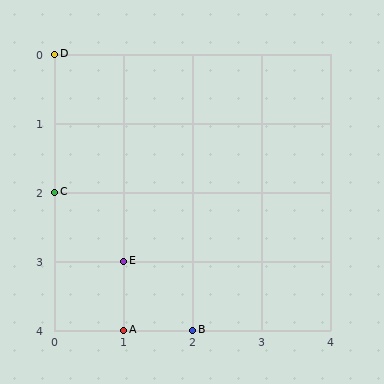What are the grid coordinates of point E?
Point E is at grid coordinates (1, 3).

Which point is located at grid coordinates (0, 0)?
Point D is at (0, 0).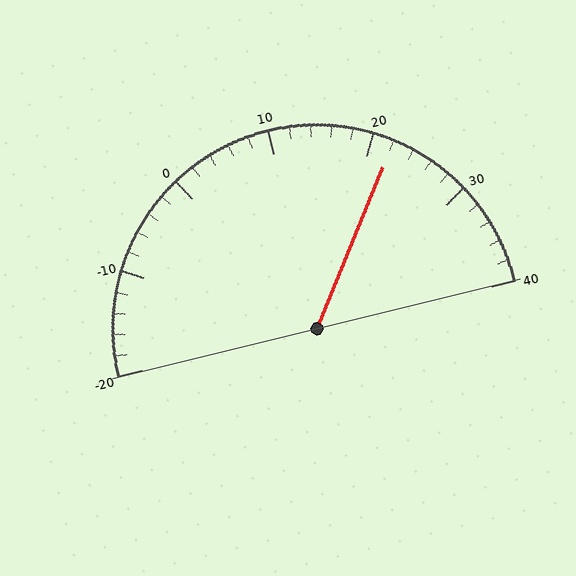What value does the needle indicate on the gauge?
The needle indicates approximately 22.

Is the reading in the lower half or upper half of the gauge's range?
The reading is in the upper half of the range (-20 to 40).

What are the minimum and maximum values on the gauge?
The gauge ranges from -20 to 40.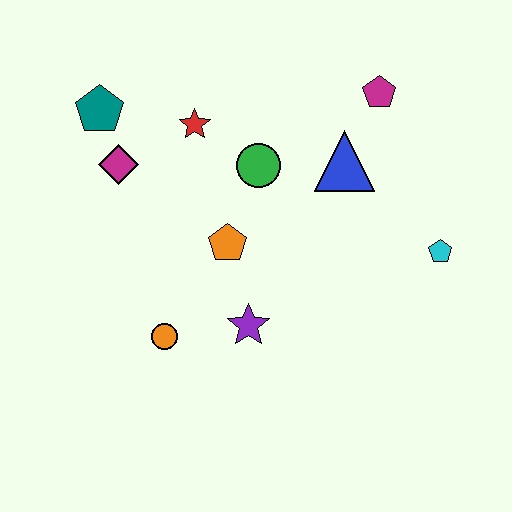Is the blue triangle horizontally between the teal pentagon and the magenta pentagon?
Yes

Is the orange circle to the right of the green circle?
No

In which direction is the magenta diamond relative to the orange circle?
The magenta diamond is above the orange circle.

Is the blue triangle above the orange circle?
Yes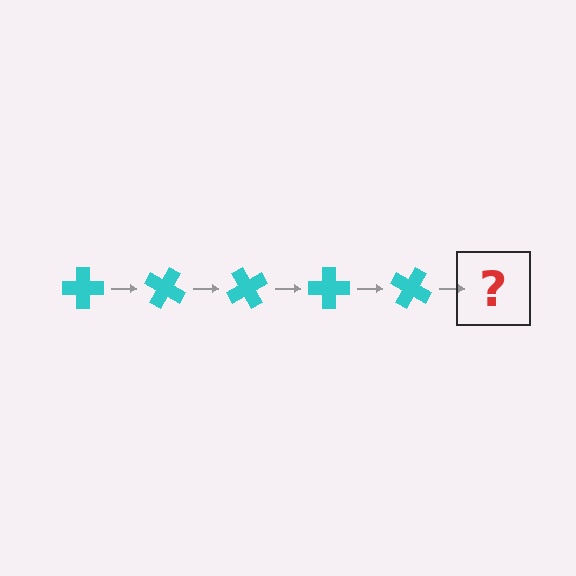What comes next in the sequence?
The next element should be a cyan cross rotated 150 degrees.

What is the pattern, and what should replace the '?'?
The pattern is that the cross rotates 30 degrees each step. The '?' should be a cyan cross rotated 150 degrees.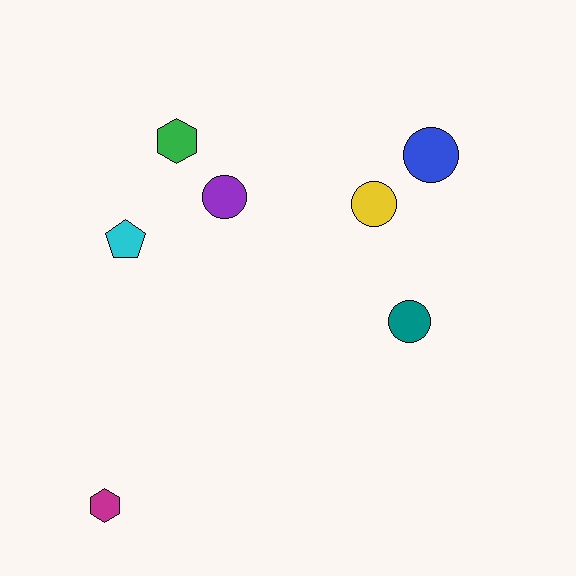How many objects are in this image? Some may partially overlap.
There are 7 objects.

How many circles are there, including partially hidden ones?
There are 4 circles.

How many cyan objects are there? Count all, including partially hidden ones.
There is 1 cyan object.